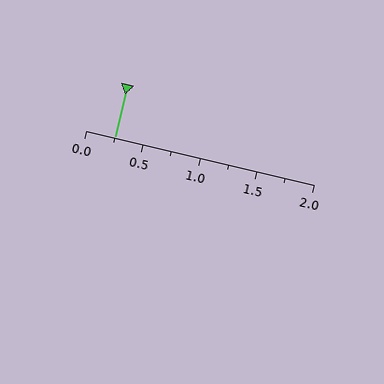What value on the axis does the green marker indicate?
The marker indicates approximately 0.25.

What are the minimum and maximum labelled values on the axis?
The axis runs from 0.0 to 2.0.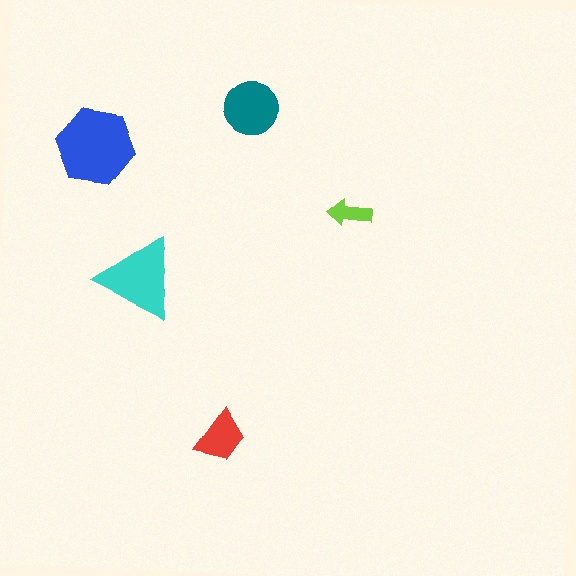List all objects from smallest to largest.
The lime arrow, the red trapezoid, the teal circle, the cyan triangle, the blue hexagon.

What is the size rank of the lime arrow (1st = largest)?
5th.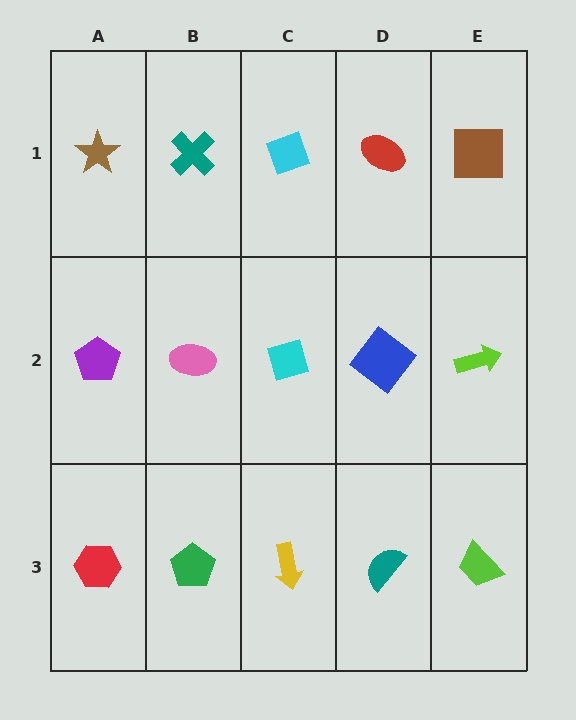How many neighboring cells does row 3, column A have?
2.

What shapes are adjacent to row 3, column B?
A pink ellipse (row 2, column B), a red hexagon (row 3, column A), a yellow arrow (row 3, column C).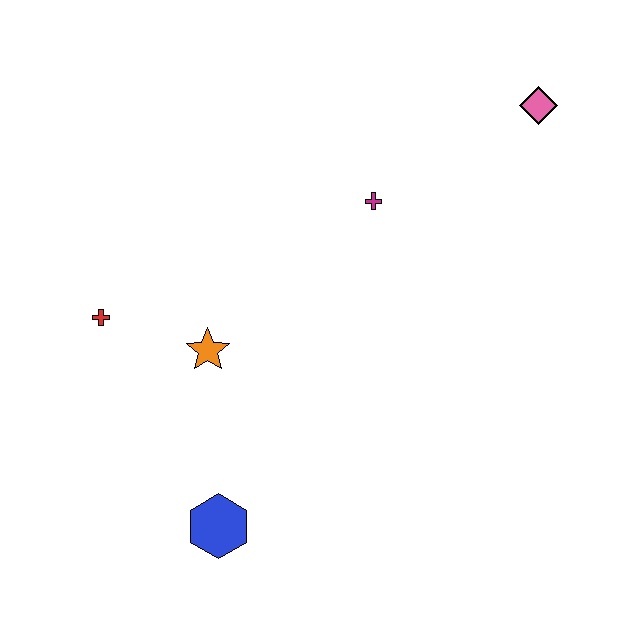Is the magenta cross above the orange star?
Yes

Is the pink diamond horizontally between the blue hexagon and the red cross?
No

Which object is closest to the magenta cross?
The pink diamond is closest to the magenta cross.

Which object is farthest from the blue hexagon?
The pink diamond is farthest from the blue hexagon.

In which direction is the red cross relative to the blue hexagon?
The red cross is above the blue hexagon.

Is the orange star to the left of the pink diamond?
Yes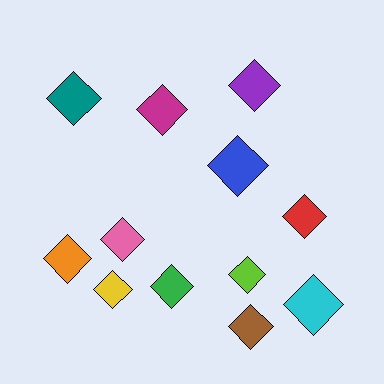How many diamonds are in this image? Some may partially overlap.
There are 12 diamonds.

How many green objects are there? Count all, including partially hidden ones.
There is 1 green object.